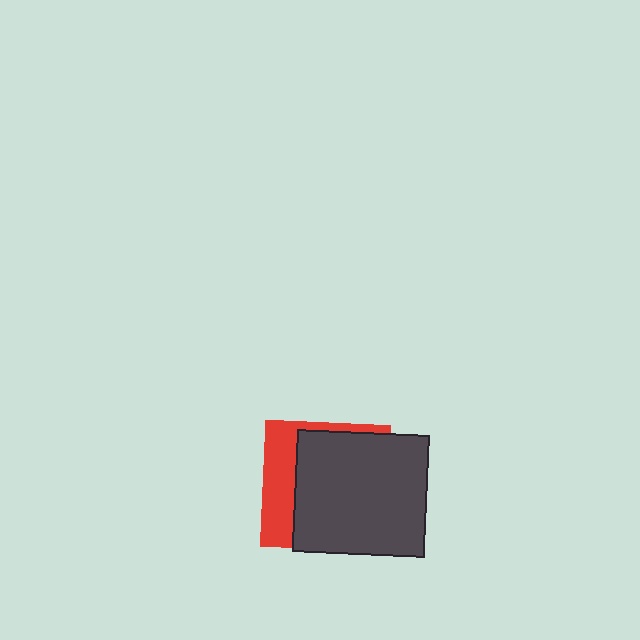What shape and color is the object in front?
The object in front is a dark gray rectangle.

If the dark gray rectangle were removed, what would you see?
You would see the complete red square.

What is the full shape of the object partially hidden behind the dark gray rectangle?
The partially hidden object is a red square.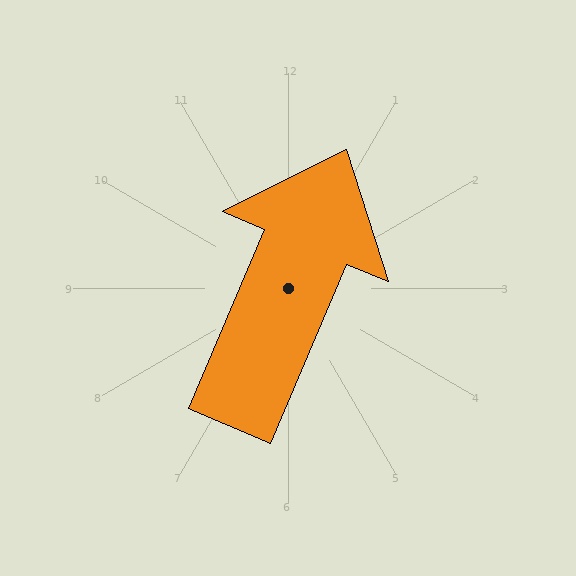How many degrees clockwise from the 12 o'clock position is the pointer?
Approximately 23 degrees.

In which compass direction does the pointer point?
Northeast.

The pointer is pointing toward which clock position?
Roughly 1 o'clock.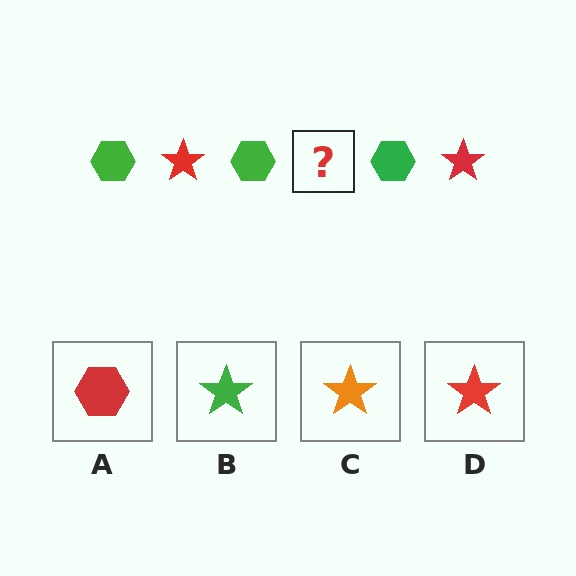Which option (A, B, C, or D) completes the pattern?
D.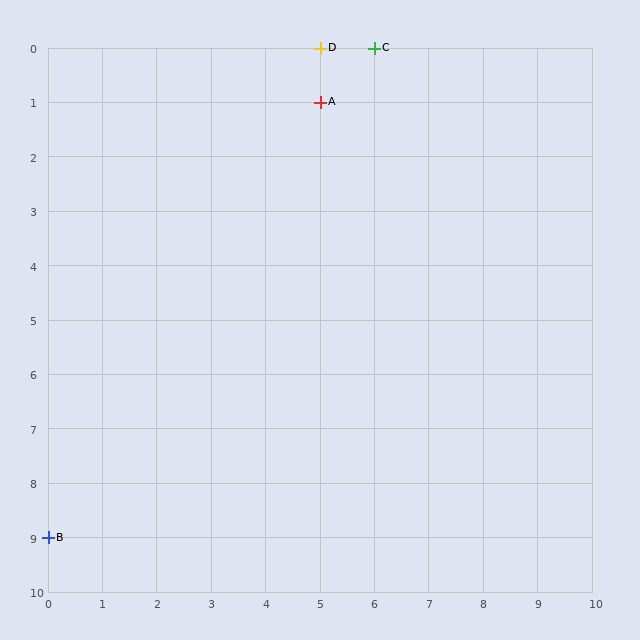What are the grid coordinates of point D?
Point D is at grid coordinates (5, 0).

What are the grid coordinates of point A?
Point A is at grid coordinates (5, 1).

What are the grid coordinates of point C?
Point C is at grid coordinates (6, 0).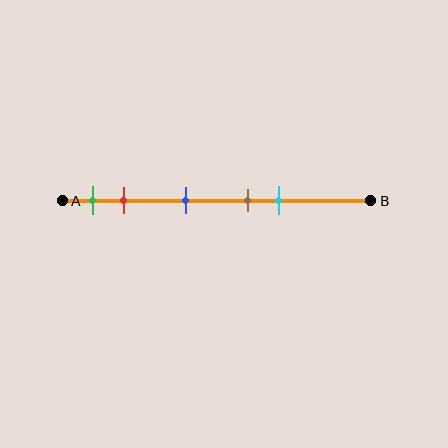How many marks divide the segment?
There are 5 marks dividing the segment.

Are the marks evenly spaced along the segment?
No, the marks are not evenly spaced.